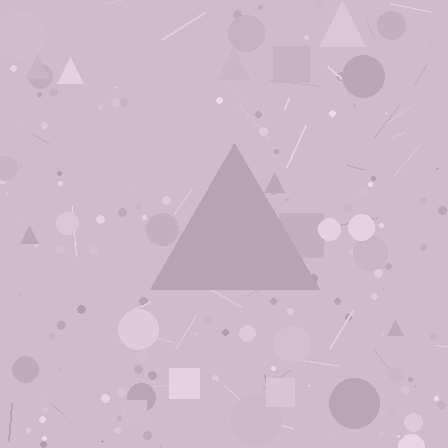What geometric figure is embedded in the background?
A triangle is embedded in the background.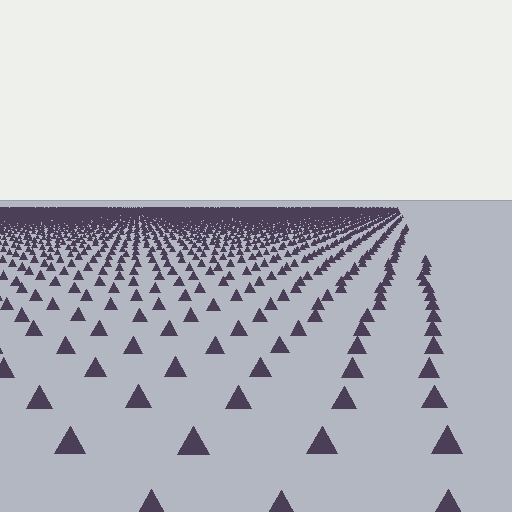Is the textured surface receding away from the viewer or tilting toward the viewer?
The surface is receding away from the viewer. Texture elements get smaller and denser toward the top.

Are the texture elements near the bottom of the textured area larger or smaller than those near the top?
Larger. Near the bottom, elements are closer to the viewer and appear at a bigger on-screen size.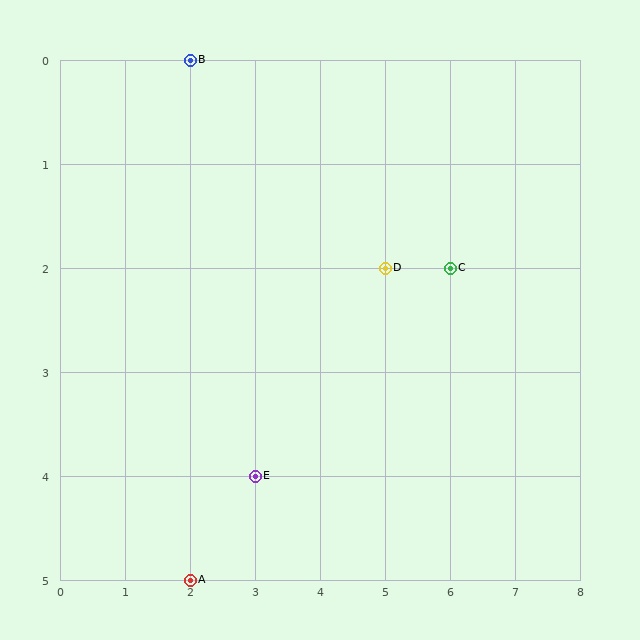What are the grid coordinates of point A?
Point A is at grid coordinates (2, 5).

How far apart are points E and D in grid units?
Points E and D are 2 columns and 2 rows apart (about 2.8 grid units diagonally).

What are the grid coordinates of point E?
Point E is at grid coordinates (3, 4).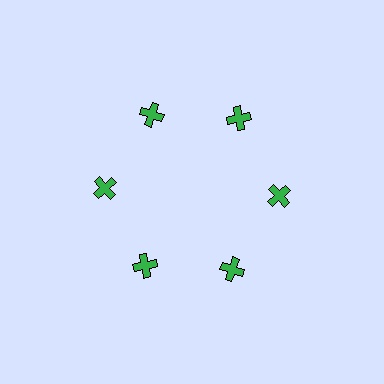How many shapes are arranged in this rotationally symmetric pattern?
There are 6 shapes, arranged in 6 groups of 1.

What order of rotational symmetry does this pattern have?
This pattern has 6-fold rotational symmetry.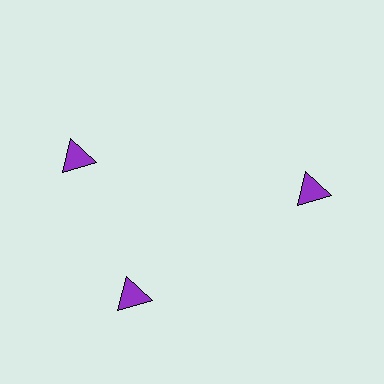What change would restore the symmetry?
The symmetry would be restored by rotating it back into even spacing with its neighbors so that all 3 triangles sit at equal angles and equal distance from the center.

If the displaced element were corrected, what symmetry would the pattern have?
It would have 3-fold rotational symmetry — the pattern would map onto itself every 120 degrees.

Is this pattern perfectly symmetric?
No. The 3 purple triangles are arranged in a ring, but one element near the 11 o'clock position is rotated out of alignment along the ring, breaking the 3-fold rotational symmetry.